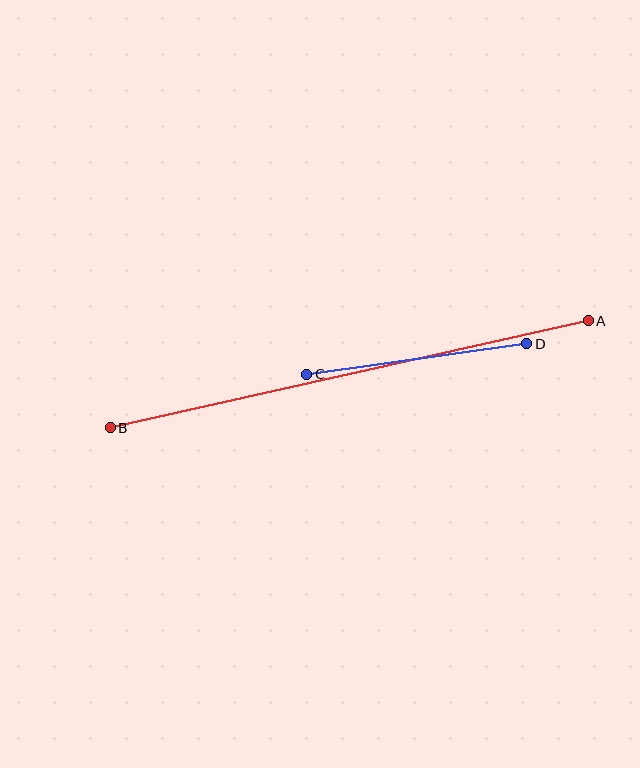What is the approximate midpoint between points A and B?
The midpoint is at approximately (349, 374) pixels.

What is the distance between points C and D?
The distance is approximately 222 pixels.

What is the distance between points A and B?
The distance is approximately 490 pixels.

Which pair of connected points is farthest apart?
Points A and B are farthest apart.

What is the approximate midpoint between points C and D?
The midpoint is at approximately (417, 359) pixels.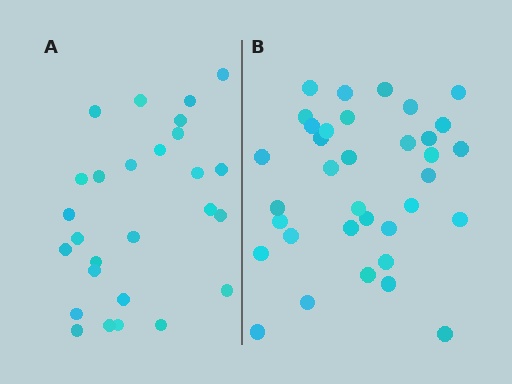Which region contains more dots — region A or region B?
Region B (the right region) has more dots.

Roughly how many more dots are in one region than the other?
Region B has roughly 8 or so more dots than region A.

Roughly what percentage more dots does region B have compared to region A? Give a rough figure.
About 30% more.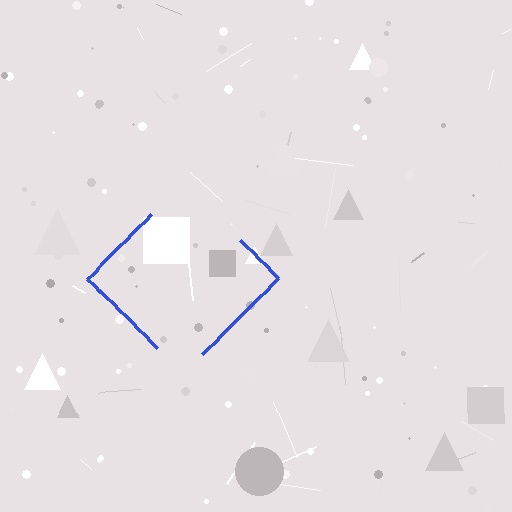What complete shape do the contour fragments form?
The contour fragments form a diamond.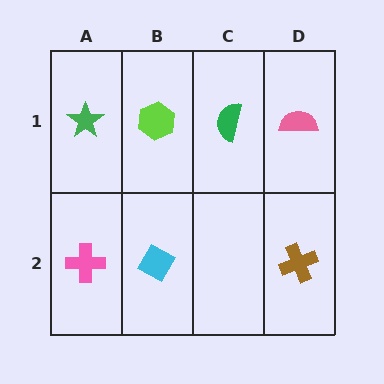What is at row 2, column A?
A pink cross.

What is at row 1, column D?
A pink semicircle.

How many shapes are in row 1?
4 shapes.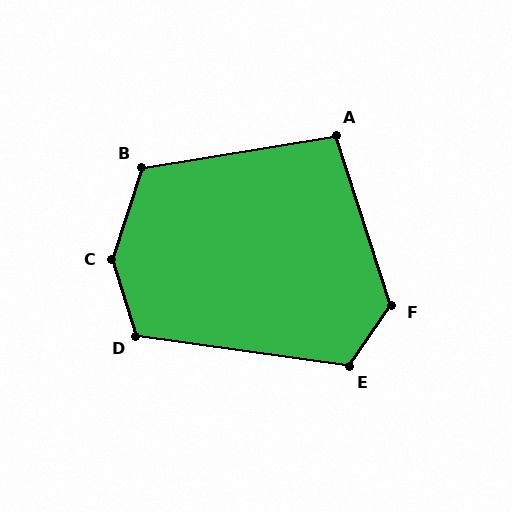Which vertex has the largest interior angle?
C, at approximately 144 degrees.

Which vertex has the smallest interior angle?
A, at approximately 99 degrees.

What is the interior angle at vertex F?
Approximately 127 degrees (obtuse).